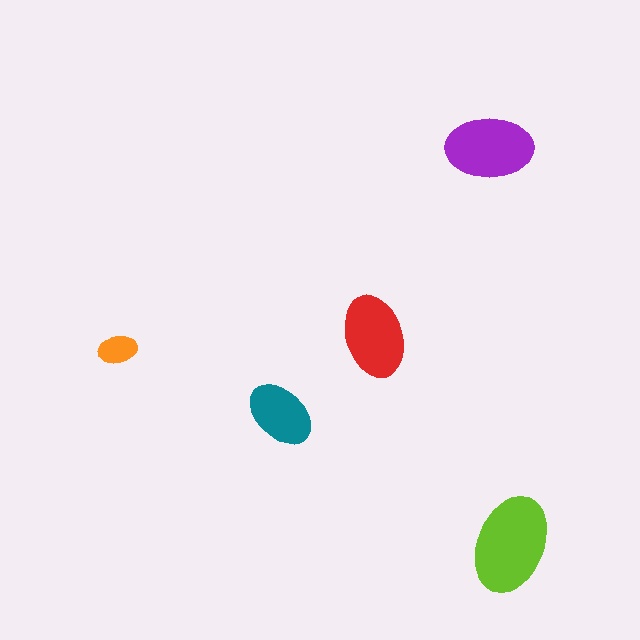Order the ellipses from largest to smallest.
the lime one, the purple one, the red one, the teal one, the orange one.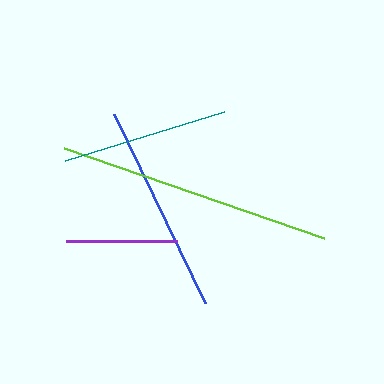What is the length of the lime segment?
The lime segment is approximately 275 pixels long.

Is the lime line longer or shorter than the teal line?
The lime line is longer than the teal line.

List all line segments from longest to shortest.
From longest to shortest: lime, blue, teal, purple.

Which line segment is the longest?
The lime line is the longest at approximately 275 pixels.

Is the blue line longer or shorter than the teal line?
The blue line is longer than the teal line.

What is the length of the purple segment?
The purple segment is approximately 111 pixels long.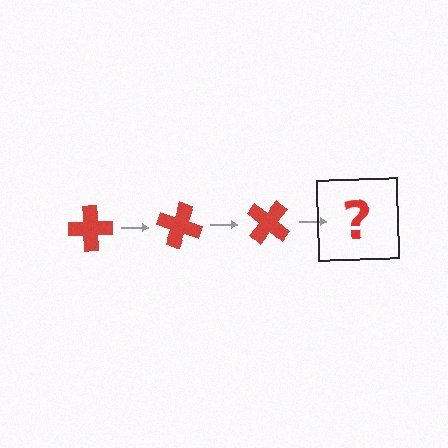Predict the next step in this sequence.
The next step is a red cross rotated 60 degrees.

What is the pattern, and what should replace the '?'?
The pattern is that the cross rotates 20 degrees each step. The '?' should be a red cross rotated 60 degrees.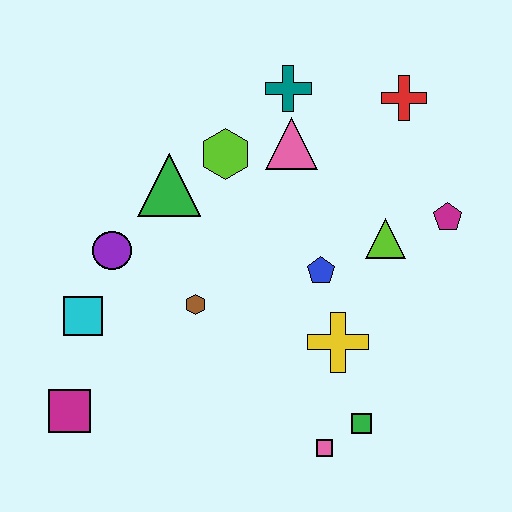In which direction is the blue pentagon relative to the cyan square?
The blue pentagon is to the right of the cyan square.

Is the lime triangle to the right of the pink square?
Yes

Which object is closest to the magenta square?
The cyan square is closest to the magenta square.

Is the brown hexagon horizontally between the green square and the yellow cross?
No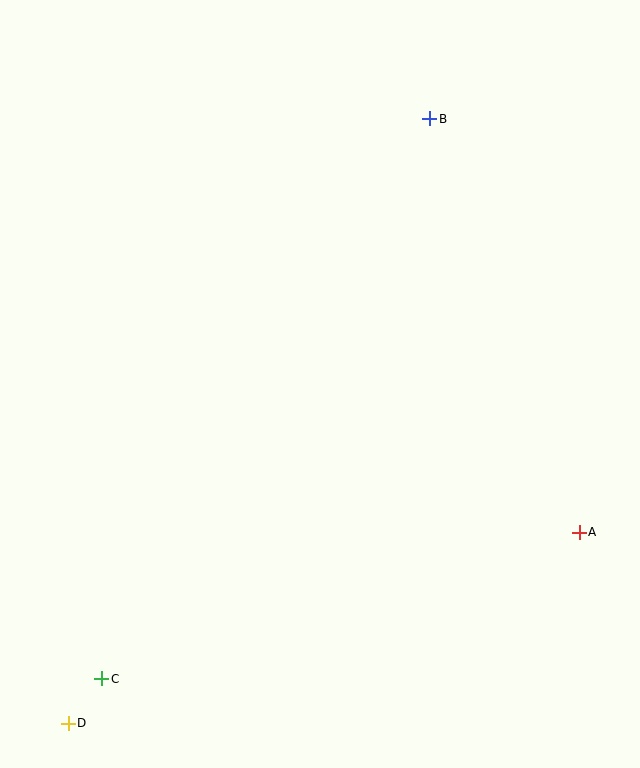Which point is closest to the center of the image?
Point B at (430, 119) is closest to the center.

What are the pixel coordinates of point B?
Point B is at (430, 119).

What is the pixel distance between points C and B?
The distance between C and B is 649 pixels.